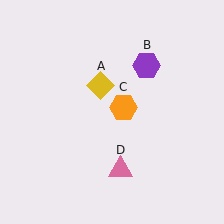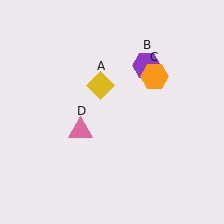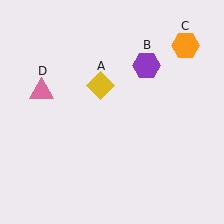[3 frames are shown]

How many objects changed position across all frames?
2 objects changed position: orange hexagon (object C), pink triangle (object D).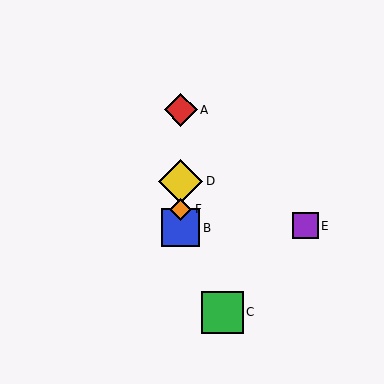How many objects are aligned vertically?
4 objects (A, B, D, F) are aligned vertically.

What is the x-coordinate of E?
Object E is at x≈305.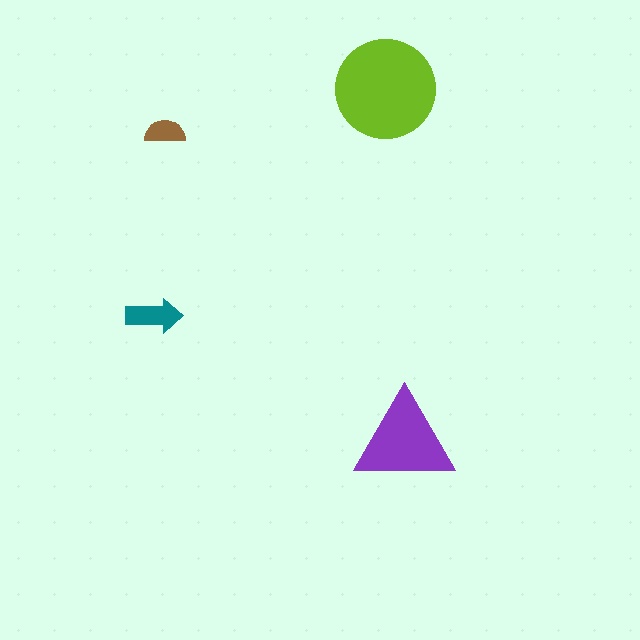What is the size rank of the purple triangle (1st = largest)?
2nd.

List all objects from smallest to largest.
The brown semicircle, the teal arrow, the purple triangle, the lime circle.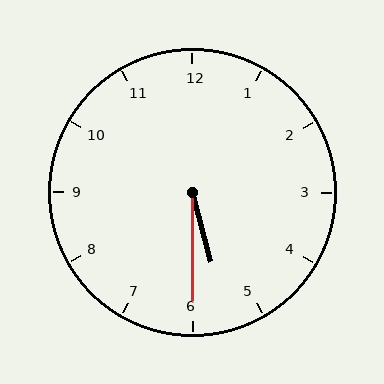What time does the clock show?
5:30.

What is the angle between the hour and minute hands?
Approximately 15 degrees.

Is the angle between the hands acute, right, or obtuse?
It is acute.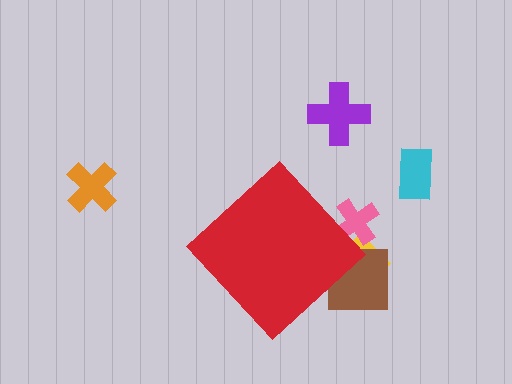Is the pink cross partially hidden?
Yes, the pink cross is partially hidden behind the red diamond.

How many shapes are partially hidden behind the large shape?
3 shapes are partially hidden.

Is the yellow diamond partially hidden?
Yes, the yellow diamond is partially hidden behind the red diamond.